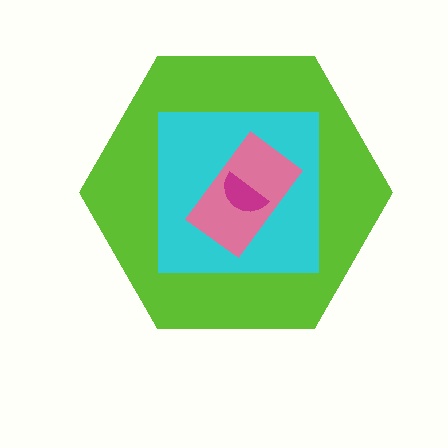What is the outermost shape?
The lime hexagon.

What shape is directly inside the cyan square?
The pink rectangle.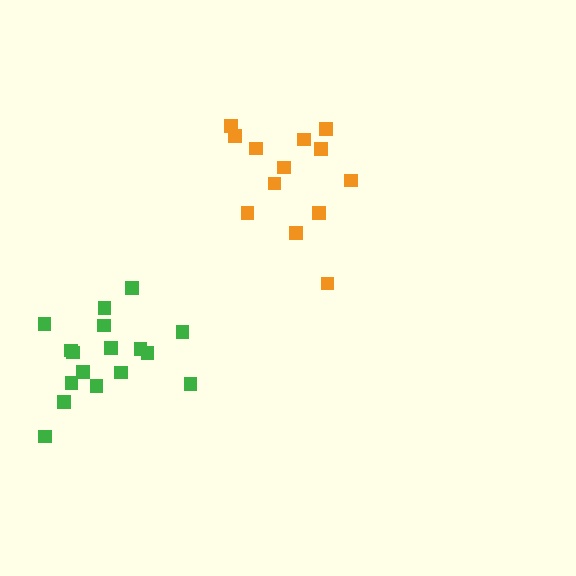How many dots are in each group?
Group 1: 17 dots, Group 2: 13 dots (30 total).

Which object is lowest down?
The green cluster is bottommost.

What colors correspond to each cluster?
The clusters are colored: green, orange.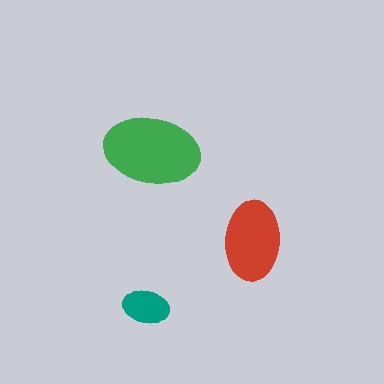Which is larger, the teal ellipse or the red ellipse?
The red one.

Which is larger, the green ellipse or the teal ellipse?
The green one.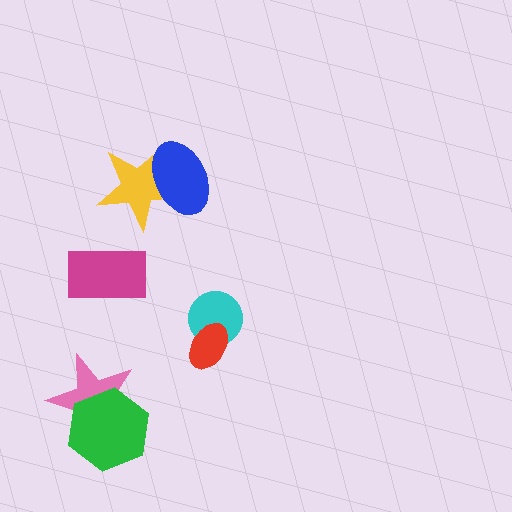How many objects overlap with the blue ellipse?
1 object overlaps with the blue ellipse.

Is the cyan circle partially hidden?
Yes, it is partially covered by another shape.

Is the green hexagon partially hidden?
No, no other shape covers it.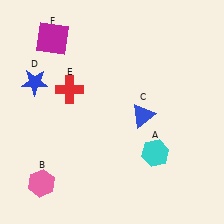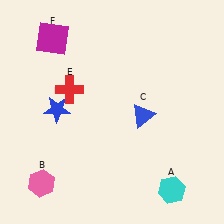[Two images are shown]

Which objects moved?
The objects that moved are: the cyan hexagon (A), the blue star (D).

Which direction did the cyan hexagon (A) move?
The cyan hexagon (A) moved down.